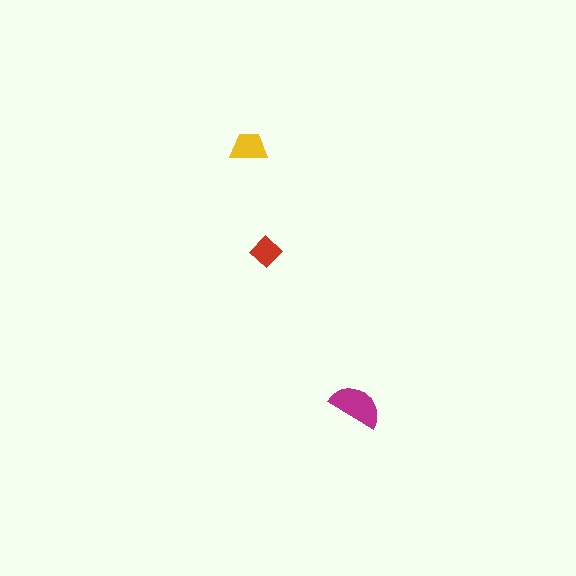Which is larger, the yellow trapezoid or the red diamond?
The yellow trapezoid.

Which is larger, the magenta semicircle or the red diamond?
The magenta semicircle.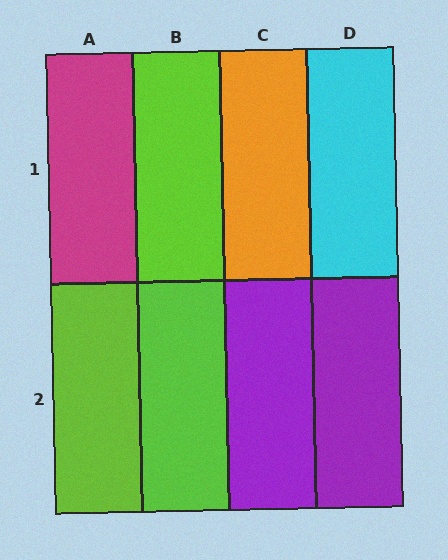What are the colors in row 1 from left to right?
Magenta, lime, orange, cyan.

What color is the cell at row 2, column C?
Purple.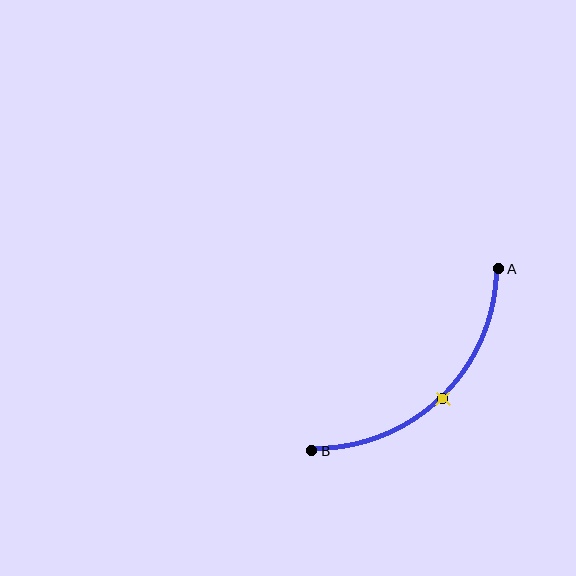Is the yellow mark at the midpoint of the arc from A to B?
Yes. The yellow mark lies on the arc at equal arc-length from both A and B — it is the arc midpoint.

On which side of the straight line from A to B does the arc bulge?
The arc bulges below and to the right of the straight line connecting A and B.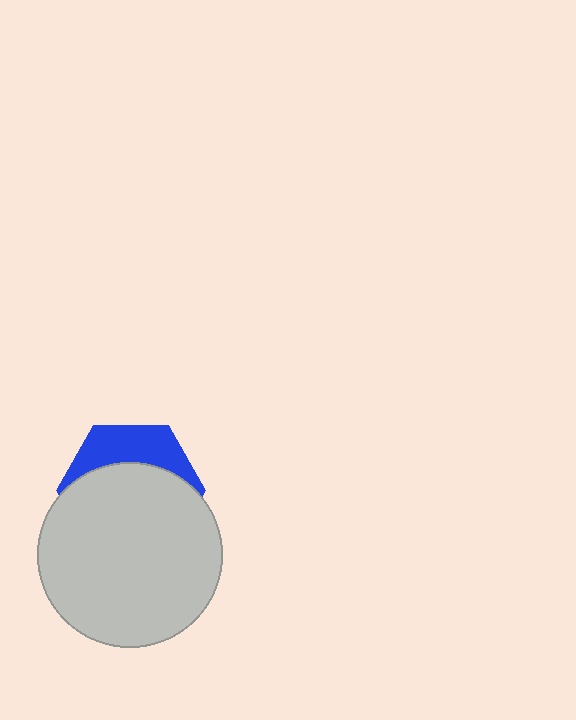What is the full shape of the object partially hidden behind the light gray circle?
The partially hidden object is a blue hexagon.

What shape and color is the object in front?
The object in front is a light gray circle.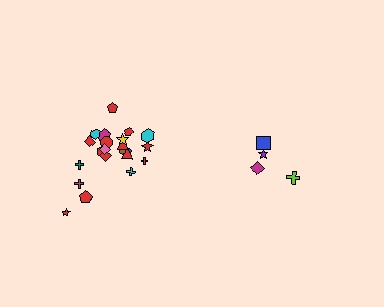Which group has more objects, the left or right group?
The left group.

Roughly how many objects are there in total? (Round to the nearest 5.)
Roughly 25 objects in total.